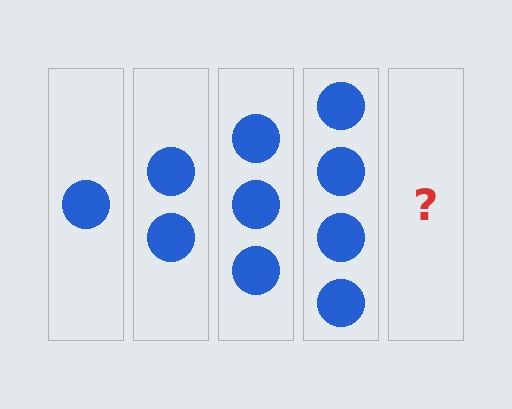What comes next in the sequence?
The next element should be 5 circles.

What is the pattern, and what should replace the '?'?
The pattern is that each step adds one more circle. The '?' should be 5 circles.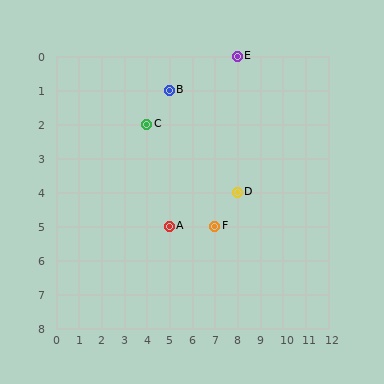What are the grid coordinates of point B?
Point B is at grid coordinates (5, 1).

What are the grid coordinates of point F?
Point F is at grid coordinates (7, 5).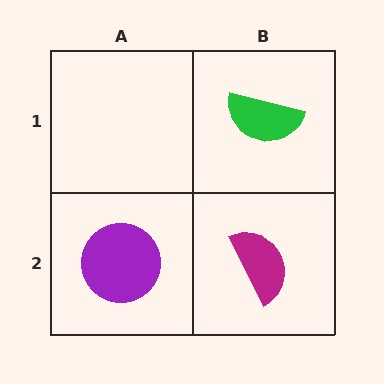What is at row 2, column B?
A magenta semicircle.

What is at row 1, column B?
A green semicircle.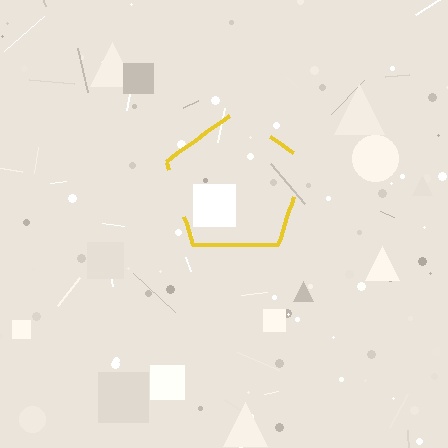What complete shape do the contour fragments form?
The contour fragments form a pentagon.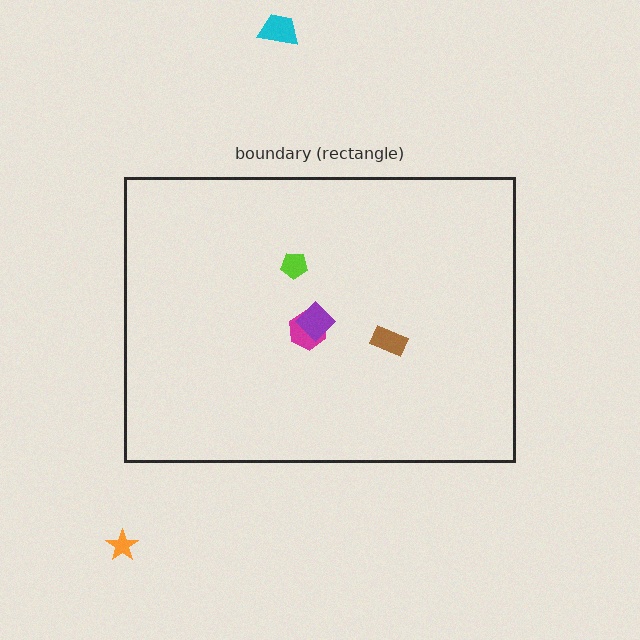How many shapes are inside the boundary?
4 inside, 2 outside.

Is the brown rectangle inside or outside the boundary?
Inside.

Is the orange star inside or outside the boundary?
Outside.